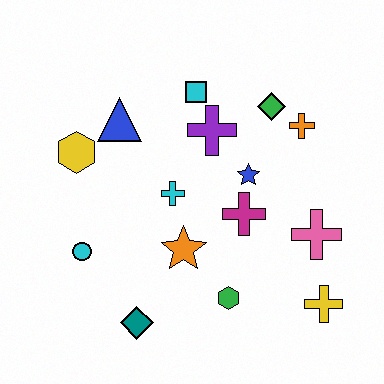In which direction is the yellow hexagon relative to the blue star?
The yellow hexagon is to the left of the blue star.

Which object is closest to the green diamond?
The orange cross is closest to the green diamond.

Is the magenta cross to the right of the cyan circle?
Yes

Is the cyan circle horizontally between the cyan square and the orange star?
No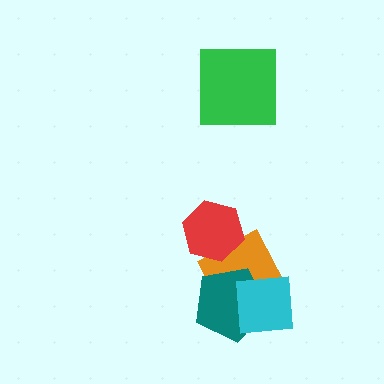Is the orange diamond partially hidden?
Yes, it is partially covered by another shape.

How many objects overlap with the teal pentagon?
2 objects overlap with the teal pentagon.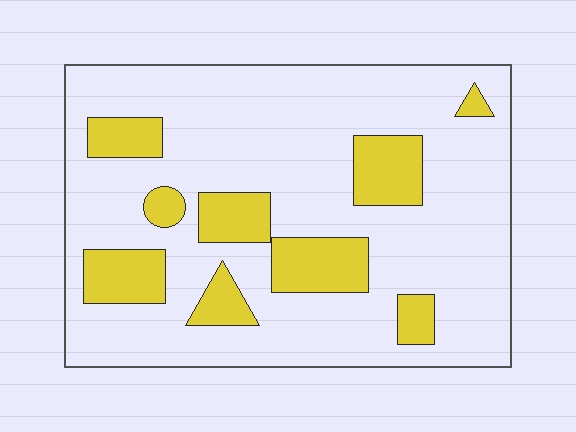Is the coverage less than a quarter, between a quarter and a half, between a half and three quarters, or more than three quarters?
Less than a quarter.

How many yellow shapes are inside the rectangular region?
9.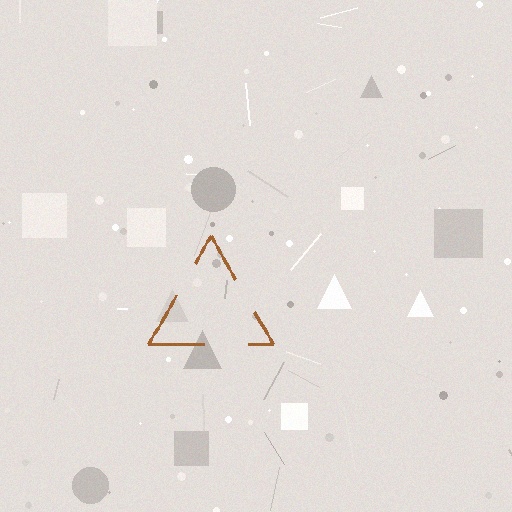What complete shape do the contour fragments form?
The contour fragments form a triangle.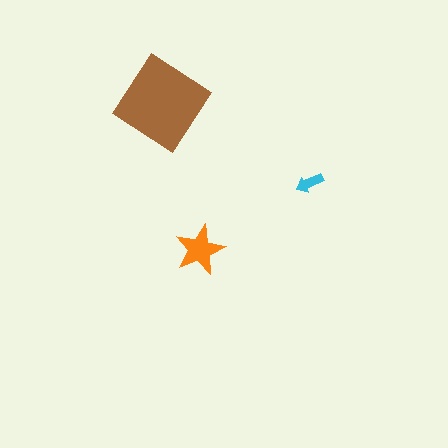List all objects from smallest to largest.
The cyan arrow, the orange star, the brown diamond.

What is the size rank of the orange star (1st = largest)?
2nd.